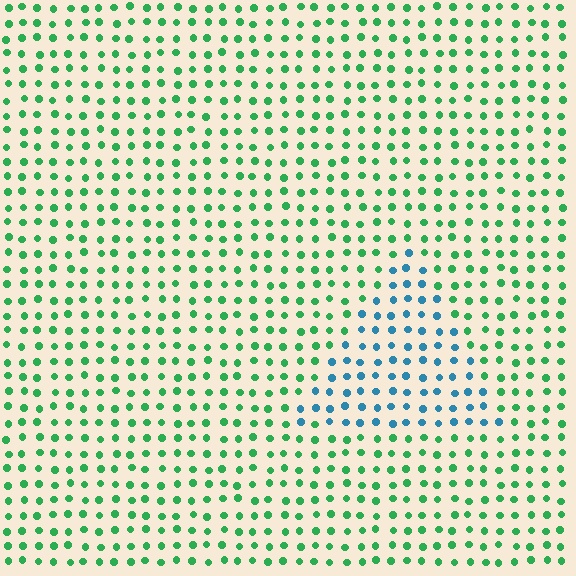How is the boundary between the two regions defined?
The boundary is defined purely by a slight shift in hue (about 61 degrees). Spacing, size, and orientation are identical on both sides.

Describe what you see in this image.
The image is filled with small green elements in a uniform arrangement. A triangle-shaped region is visible where the elements are tinted to a slightly different hue, forming a subtle color boundary.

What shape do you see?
I see a triangle.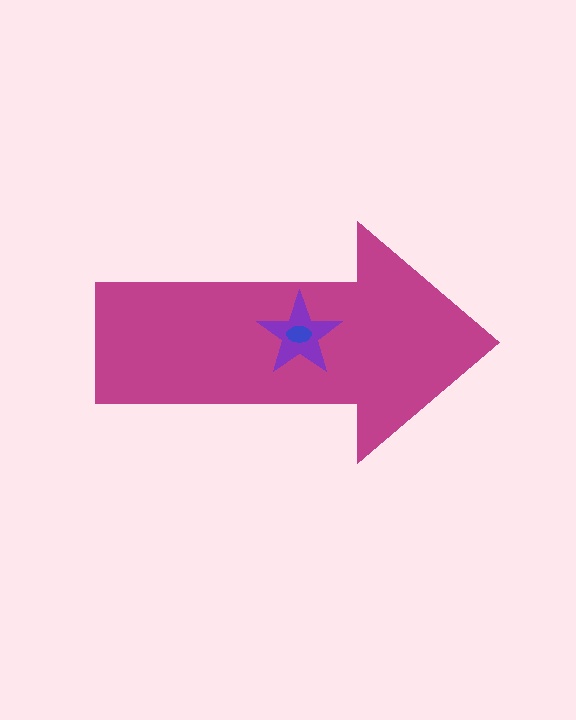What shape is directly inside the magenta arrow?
The purple star.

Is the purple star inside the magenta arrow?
Yes.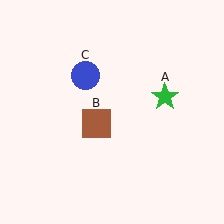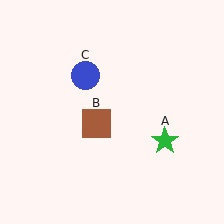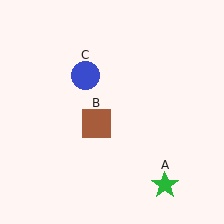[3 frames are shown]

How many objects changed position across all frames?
1 object changed position: green star (object A).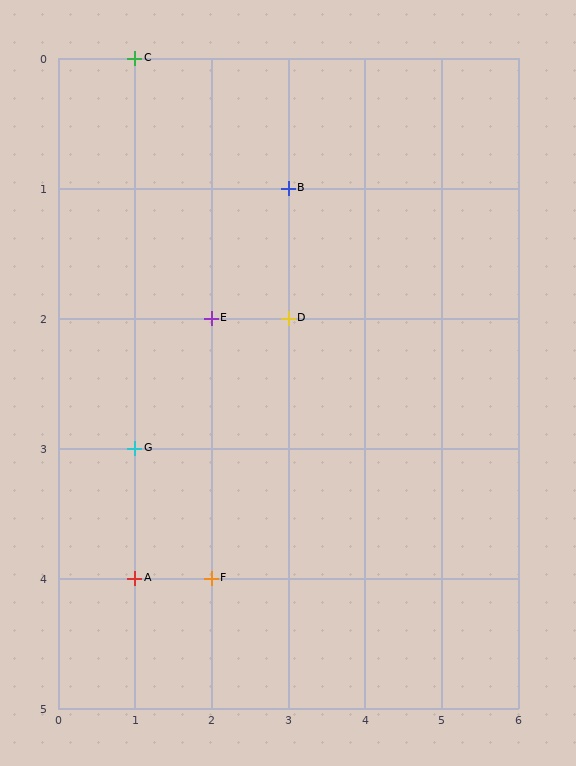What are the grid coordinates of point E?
Point E is at grid coordinates (2, 2).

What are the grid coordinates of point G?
Point G is at grid coordinates (1, 3).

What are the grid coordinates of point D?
Point D is at grid coordinates (3, 2).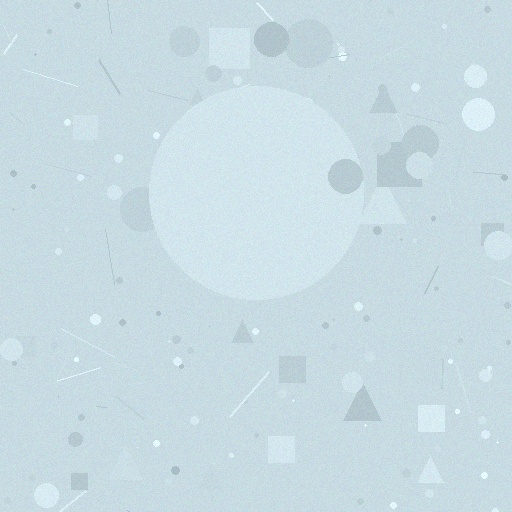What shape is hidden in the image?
A circle is hidden in the image.